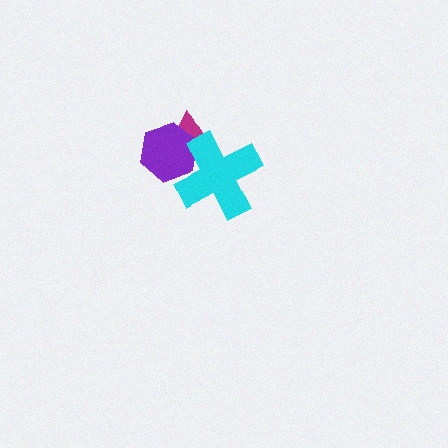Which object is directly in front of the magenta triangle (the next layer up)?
The purple hexagon is directly in front of the magenta triangle.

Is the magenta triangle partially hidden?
Yes, it is partially covered by another shape.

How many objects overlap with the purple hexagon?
2 objects overlap with the purple hexagon.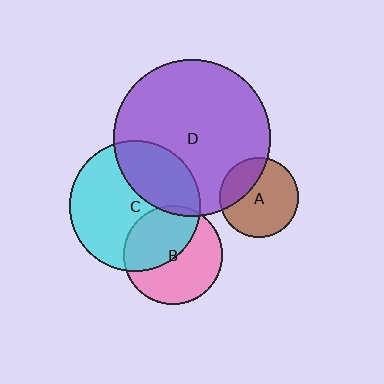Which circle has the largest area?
Circle D (purple).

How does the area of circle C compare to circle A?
Approximately 2.7 times.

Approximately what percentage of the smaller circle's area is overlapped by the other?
Approximately 5%.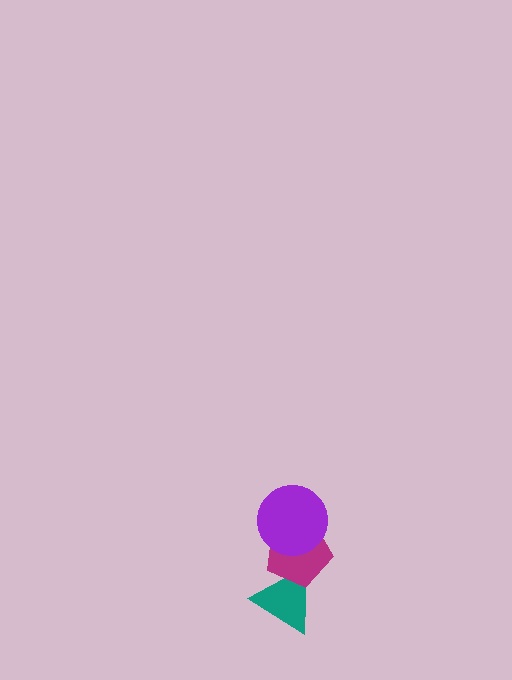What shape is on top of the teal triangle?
The magenta pentagon is on top of the teal triangle.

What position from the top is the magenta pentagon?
The magenta pentagon is 2nd from the top.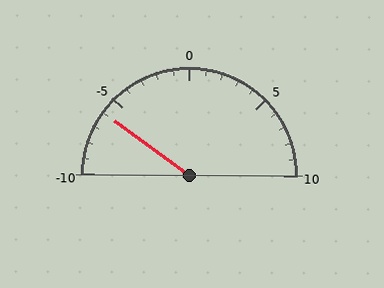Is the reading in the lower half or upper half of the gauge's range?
The reading is in the lower half of the range (-10 to 10).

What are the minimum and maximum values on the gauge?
The gauge ranges from -10 to 10.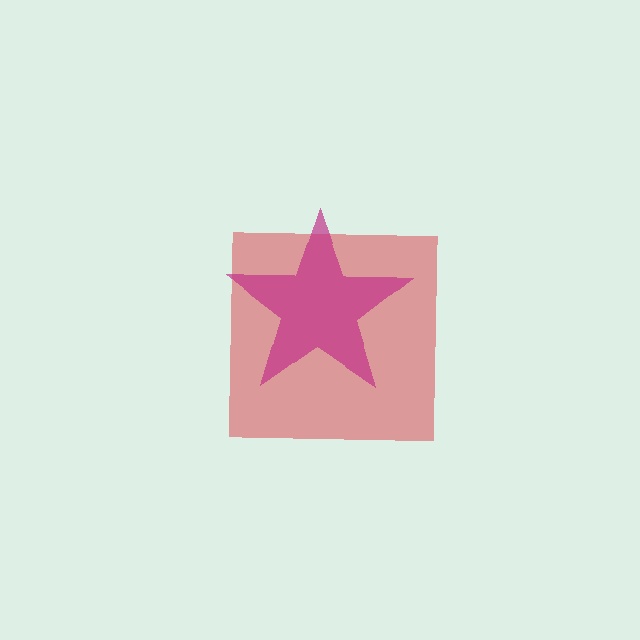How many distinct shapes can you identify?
There are 2 distinct shapes: a red square, a magenta star.